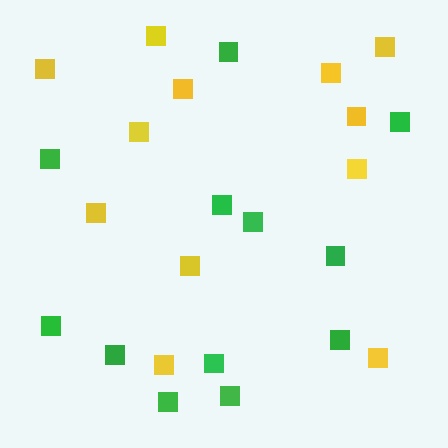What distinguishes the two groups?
There are 2 groups: one group of yellow squares (12) and one group of green squares (12).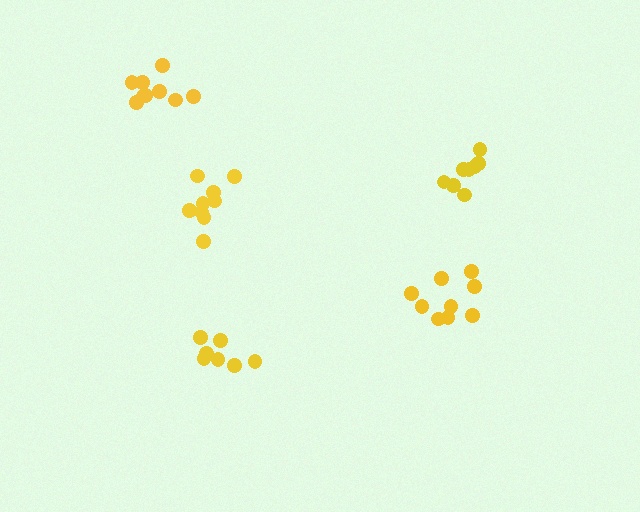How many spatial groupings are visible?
There are 5 spatial groupings.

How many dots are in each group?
Group 1: 8 dots, Group 2: 9 dots, Group 3: 7 dots, Group 4: 9 dots, Group 5: 9 dots (42 total).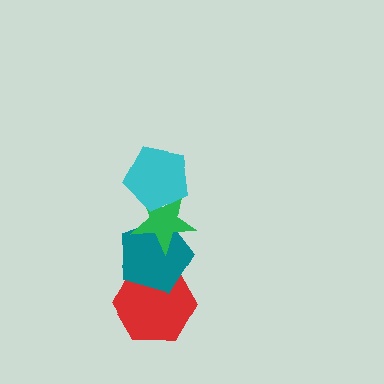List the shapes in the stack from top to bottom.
From top to bottom: the cyan pentagon, the green star, the teal pentagon, the red hexagon.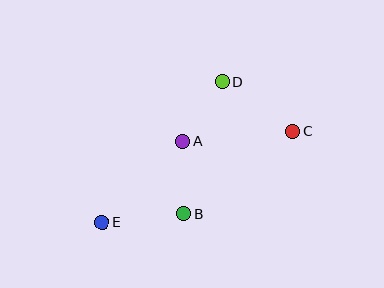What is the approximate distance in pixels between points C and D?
The distance between C and D is approximately 86 pixels.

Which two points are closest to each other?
Points A and D are closest to each other.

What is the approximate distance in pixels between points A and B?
The distance between A and B is approximately 73 pixels.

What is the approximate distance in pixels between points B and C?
The distance between B and C is approximately 136 pixels.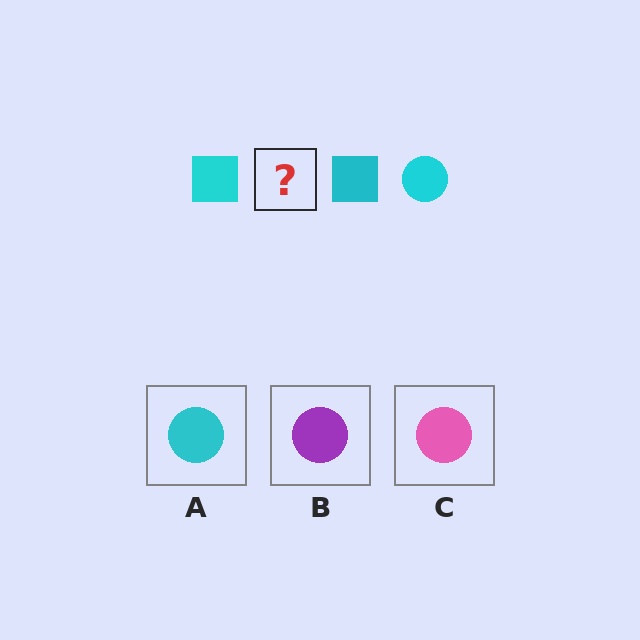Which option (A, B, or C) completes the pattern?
A.